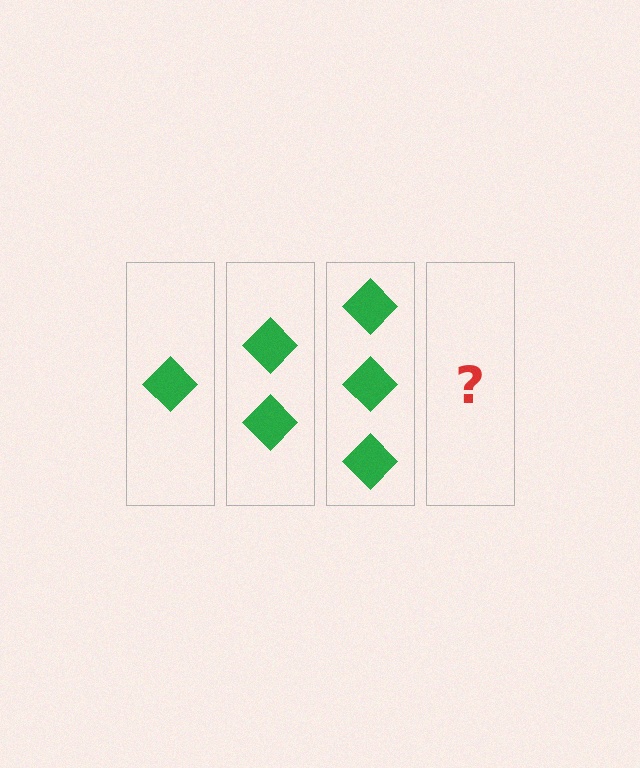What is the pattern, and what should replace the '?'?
The pattern is that each step adds one more diamond. The '?' should be 4 diamonds.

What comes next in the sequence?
The next element should be 4 diamonds.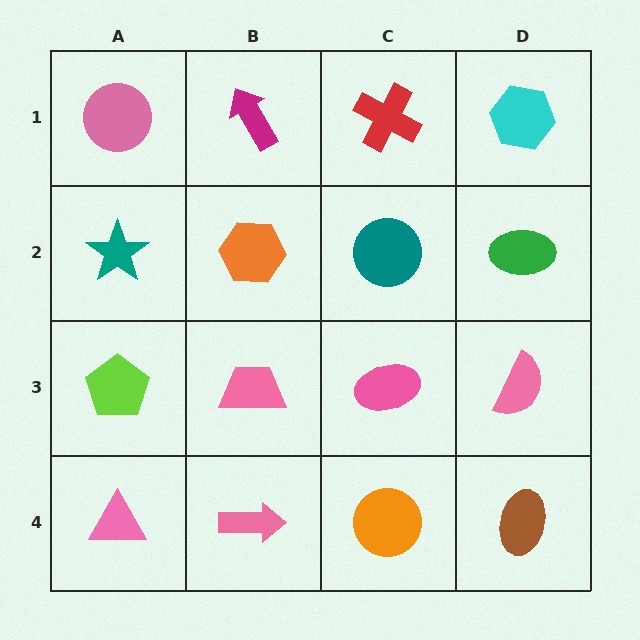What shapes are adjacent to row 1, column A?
A teal star (row 2, column A), a magenta arrow (row 1, column B).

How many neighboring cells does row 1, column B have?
3.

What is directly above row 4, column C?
A pink ellipse.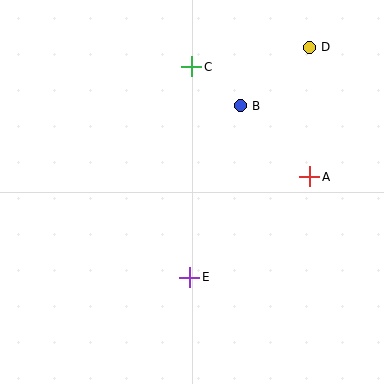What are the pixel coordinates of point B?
Point B is at (240, 106).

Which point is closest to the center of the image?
Point E at (190, 277) is closest to the center.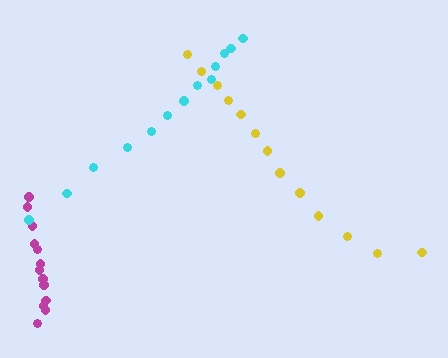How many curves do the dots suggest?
There are 3 distinct paths.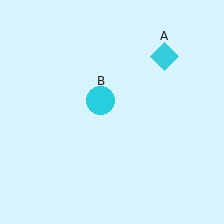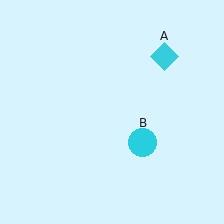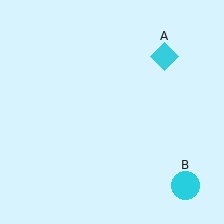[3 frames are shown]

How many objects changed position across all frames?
1 object changed position: cyan circle (object B).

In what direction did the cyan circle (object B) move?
The cyan circle (object B) moved down and to the right.